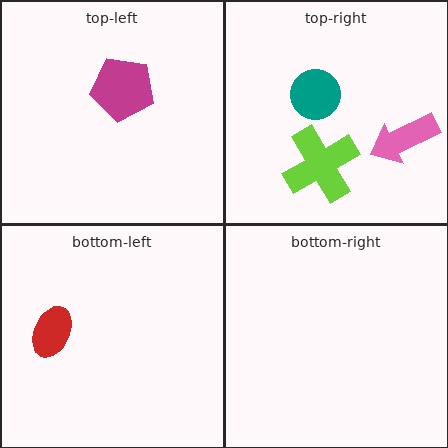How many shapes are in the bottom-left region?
1.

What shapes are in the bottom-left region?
The red ellipse.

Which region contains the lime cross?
The top-right region.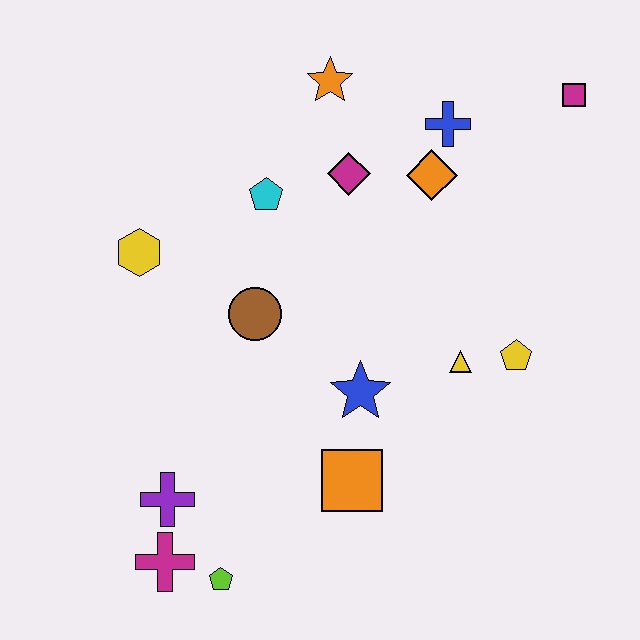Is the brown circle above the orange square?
Yes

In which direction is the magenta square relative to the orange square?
The magenta square is above the orange square.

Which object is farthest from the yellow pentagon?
The magenta cross is farthest from the yellow pentagon.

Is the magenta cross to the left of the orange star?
Yes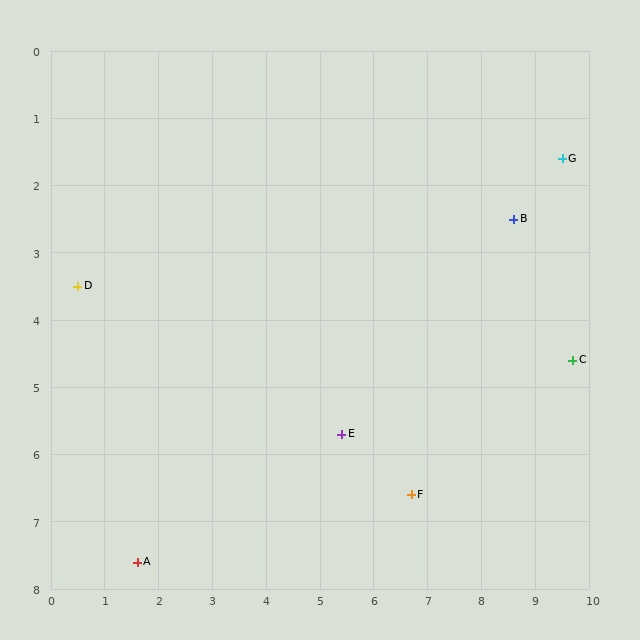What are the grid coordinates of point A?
Point A is at approximately (1.6, 7.6).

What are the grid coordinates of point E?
Point E is at approximately (5.4, 5.7).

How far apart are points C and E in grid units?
Points C and E are about 4.4 grid units apart.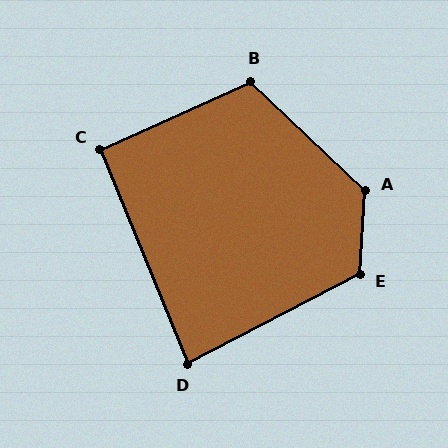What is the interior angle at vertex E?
Approximately 121 degrees (obtuse).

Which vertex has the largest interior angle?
A, at approximately 130 degrees.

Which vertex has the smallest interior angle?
D, at approximately 85 degrees.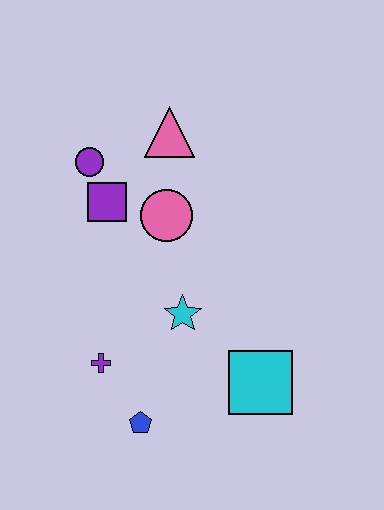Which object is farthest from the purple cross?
The pink triangle is farthest from the purple cross.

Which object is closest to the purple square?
The purple circle is closest to the purple square.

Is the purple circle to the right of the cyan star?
No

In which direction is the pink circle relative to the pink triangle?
The pink circle is below the pink triangle.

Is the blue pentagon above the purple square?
No